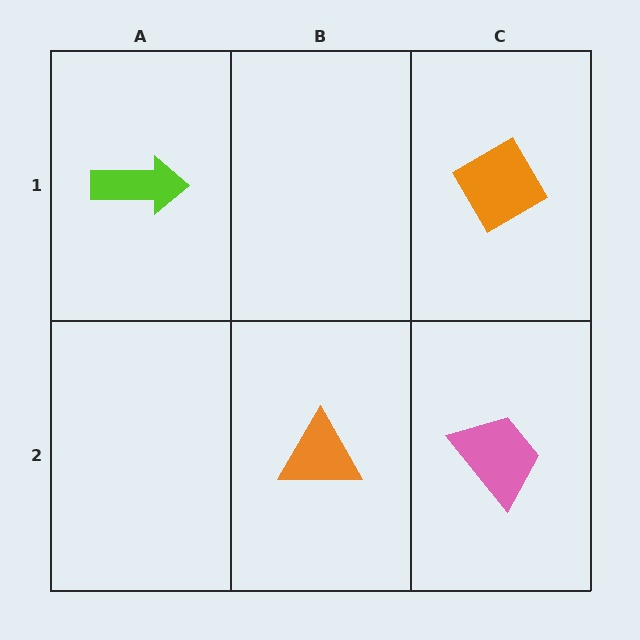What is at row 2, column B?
An orange triangle.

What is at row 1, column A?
A lime arrow.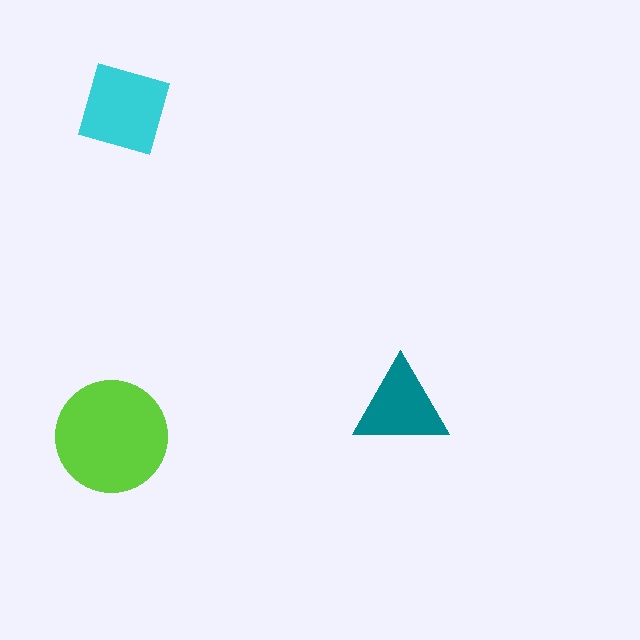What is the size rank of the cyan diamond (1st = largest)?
2nd.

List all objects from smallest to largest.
The teal triangle, the cyan diamond, the lime circle.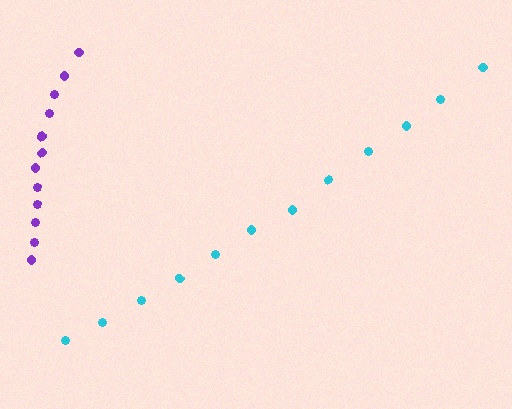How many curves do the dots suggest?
There are 2 distinct paths.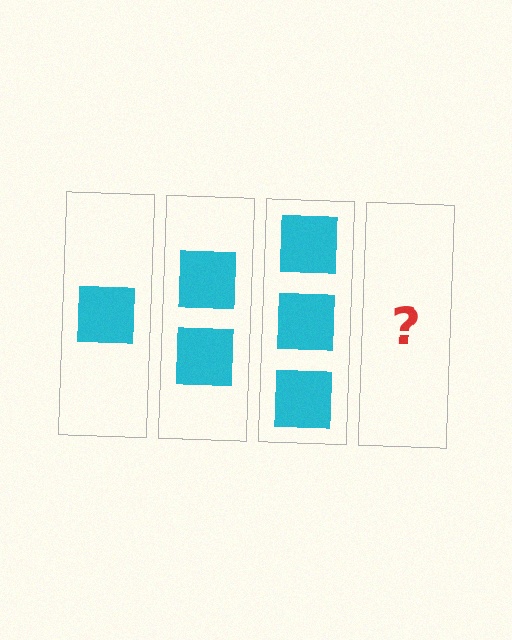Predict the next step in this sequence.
The next step is 4 squares.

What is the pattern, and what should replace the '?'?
The pattern is that each step adds one more square. The '?' should be 4 squares.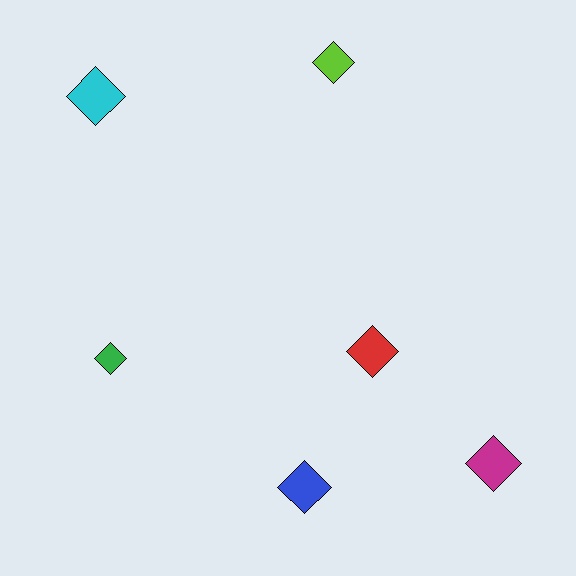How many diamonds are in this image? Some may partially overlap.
There are 6 diamonds.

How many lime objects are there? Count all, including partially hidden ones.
There is 1 lime object.